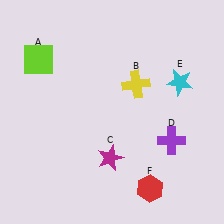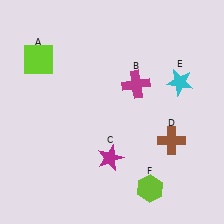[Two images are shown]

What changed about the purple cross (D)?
In Image 1, D is purple. In Image 2, it changed to brown.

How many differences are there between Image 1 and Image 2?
There are 3 differences between the two images.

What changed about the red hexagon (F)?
In Image 1, F is red. In Image 2, it changed to lime.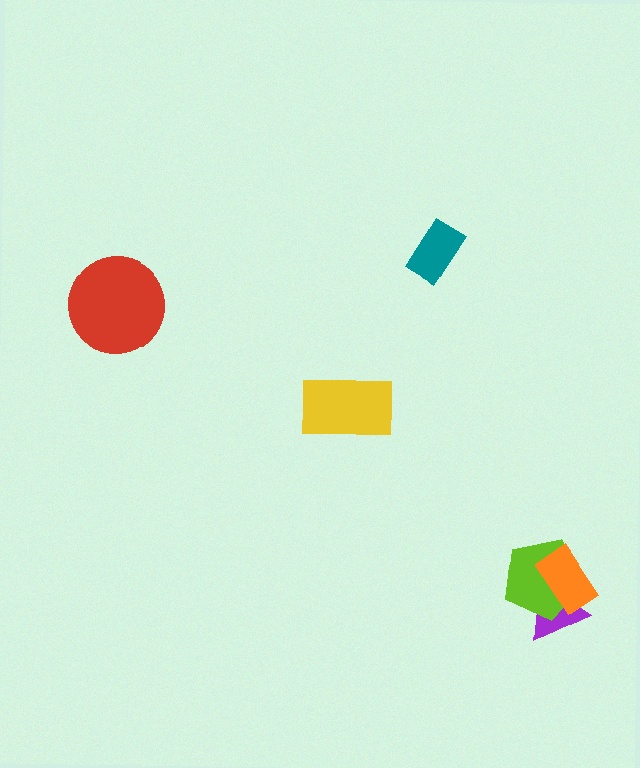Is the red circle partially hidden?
No, no other shape covers it.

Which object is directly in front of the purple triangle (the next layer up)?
The lime pentagon is directly in front of the purple triangle.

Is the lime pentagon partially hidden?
Yes, it is partially covered by another shape.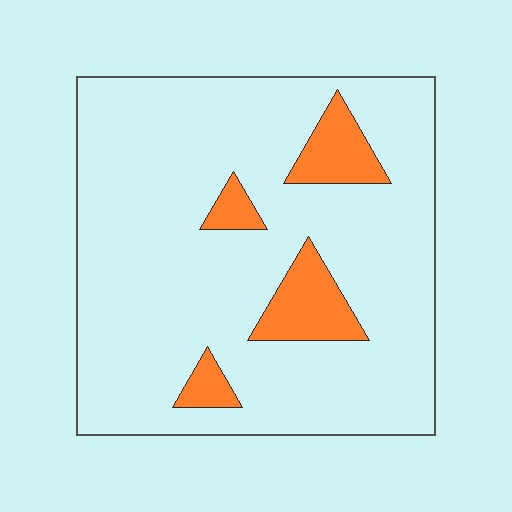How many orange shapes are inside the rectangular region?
4.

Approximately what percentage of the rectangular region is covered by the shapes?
Approximately 10%.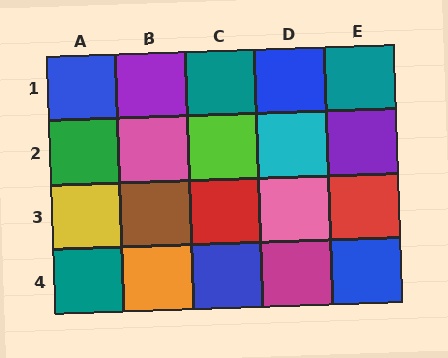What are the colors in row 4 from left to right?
Teal, orange, blue, magenta, blue.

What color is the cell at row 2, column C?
Lime.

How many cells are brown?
1 cell is brown.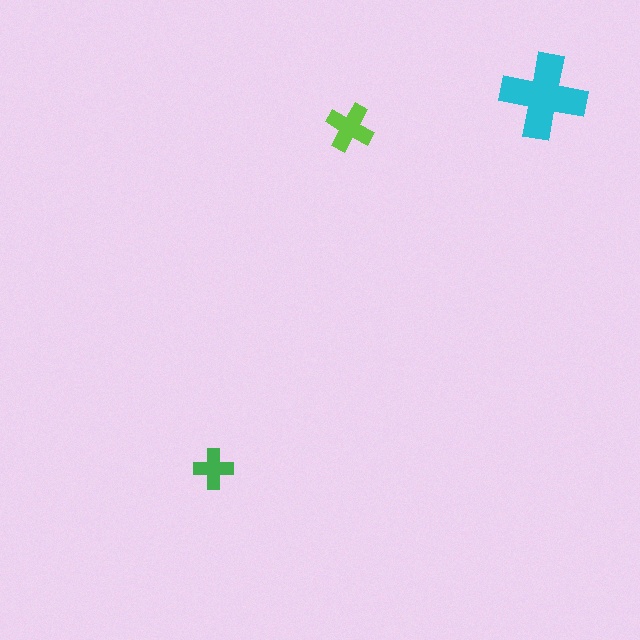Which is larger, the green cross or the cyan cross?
The cyan one.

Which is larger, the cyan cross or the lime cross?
The cyan one.